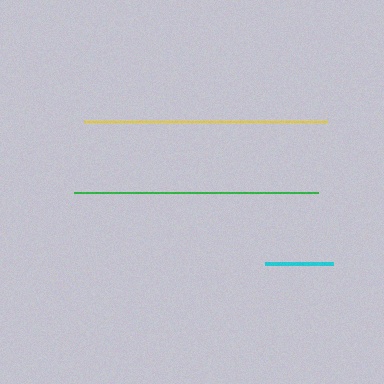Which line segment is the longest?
The green line is the longest at approximately 244 pixels.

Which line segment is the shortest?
The cyan line is the shortest at approximately 69 pixels.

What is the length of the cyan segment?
The cyan segment is approximately 69 pixels long.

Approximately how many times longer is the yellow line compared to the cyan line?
The yellow line is approximately 3.5 times the length of the cyan line.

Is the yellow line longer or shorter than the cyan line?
The yellow line is longer than the cyan line.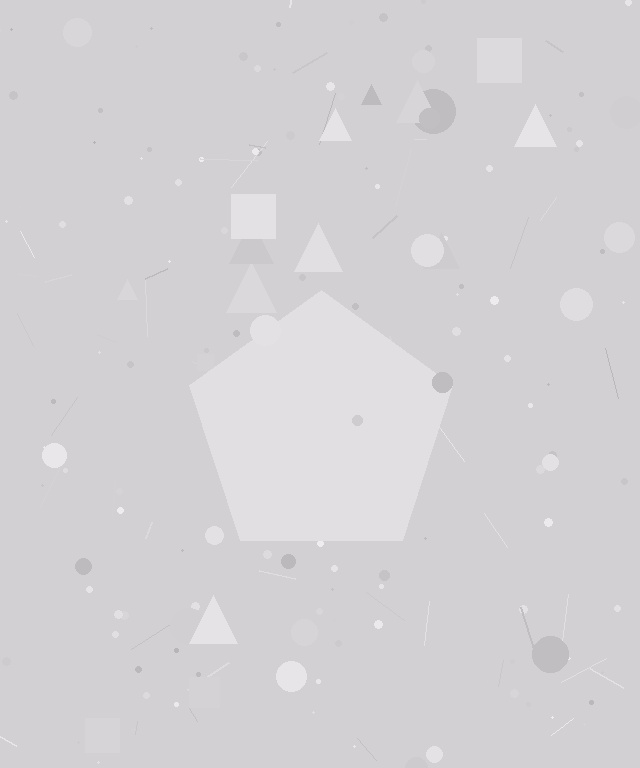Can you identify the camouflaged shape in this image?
The camouflaged shape is a pentagon.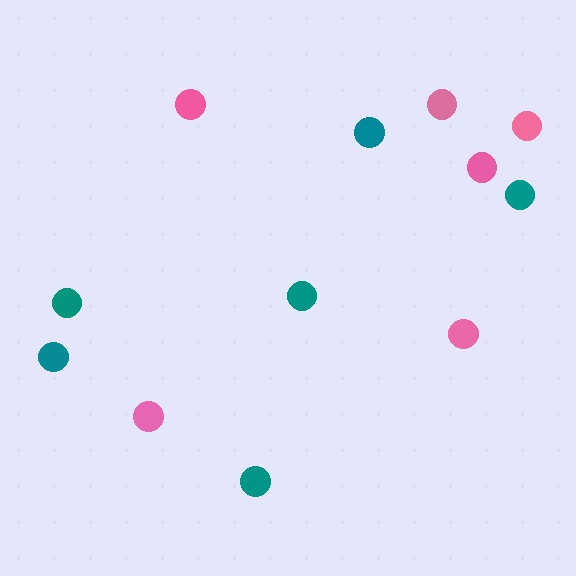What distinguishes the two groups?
There are 2 groups: one group of teal circles (6) and one group of pink circles (6).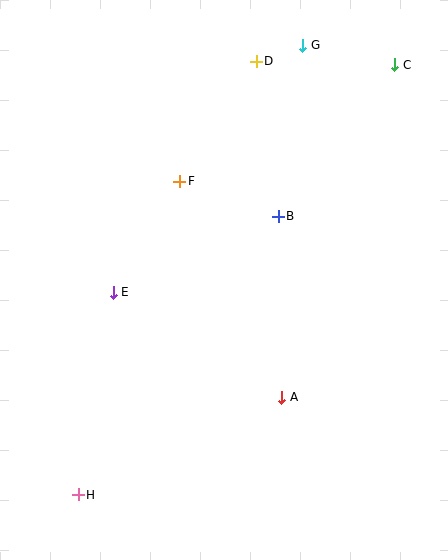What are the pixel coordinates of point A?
Point A is at (282, 397).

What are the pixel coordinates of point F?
Point F is at (180, 181).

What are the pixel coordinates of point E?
Point E is at (113, 292).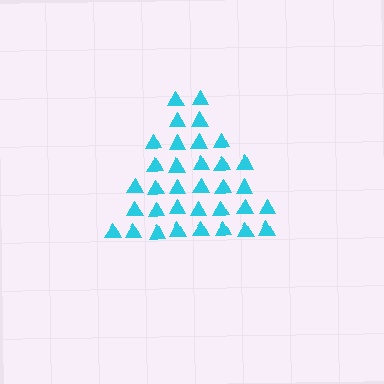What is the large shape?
The large shape is a triangle.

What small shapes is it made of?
It is made of small triangles.